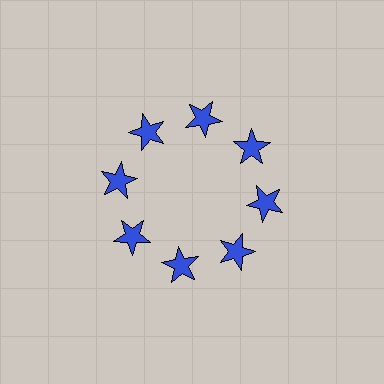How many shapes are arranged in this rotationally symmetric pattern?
There are 8 shapes, arranged in 8 groups of 1.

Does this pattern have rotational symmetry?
Yes, this pattern has 8-fold rotational symmetry. It looks the same after rotating 45 degrees around the center.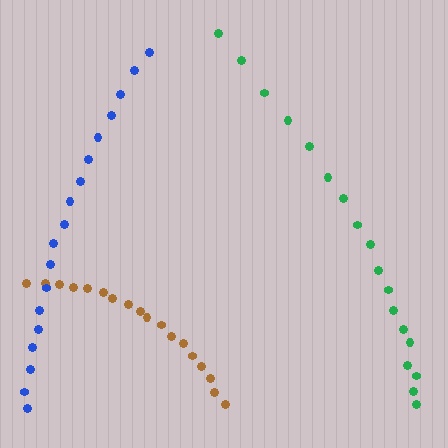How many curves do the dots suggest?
There are 3 distinct paths.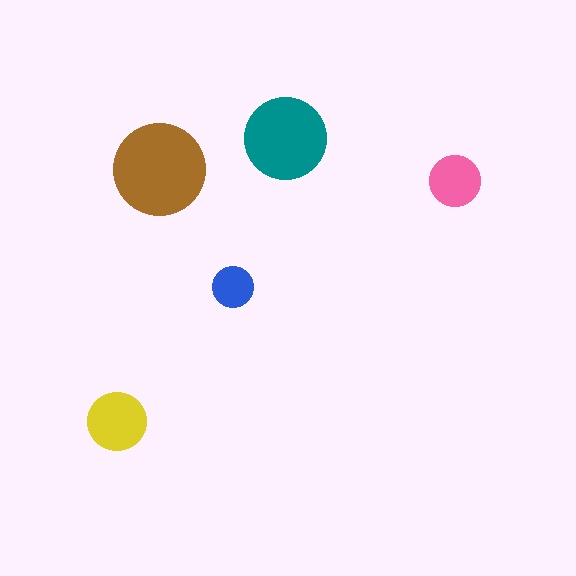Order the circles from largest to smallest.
the brown one, the teal one, the yellow one, the pink one, the blue one.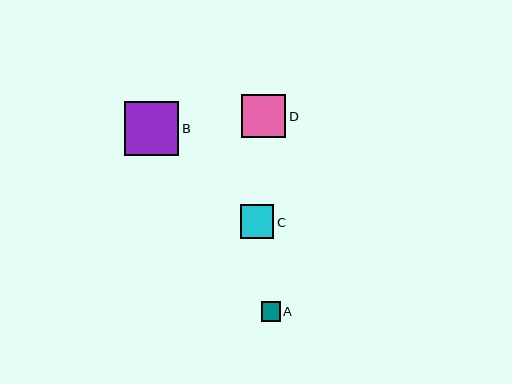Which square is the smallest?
Square A is the smallest with a size of approximately 19 pixels.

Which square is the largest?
Square B is the largest with a size of approximately 54 pixels.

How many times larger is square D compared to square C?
Square D is approximately 1.3 times the size of square C.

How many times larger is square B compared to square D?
Square B is approximately 1.2 times the size of square D.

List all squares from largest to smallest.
From largest to smallest: B, D, C, A.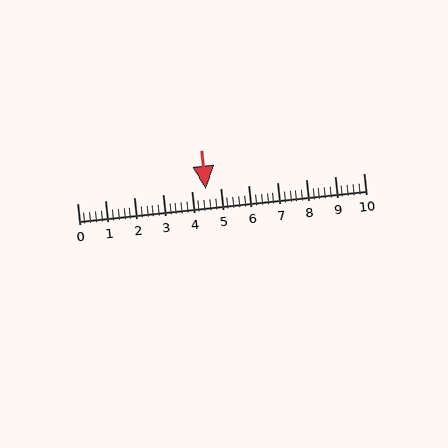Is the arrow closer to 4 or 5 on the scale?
The arrow is closer to 5.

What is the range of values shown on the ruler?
The ruler shows values from 0 to 10.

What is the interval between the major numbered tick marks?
The major tick marks are spaced 1 units apart.